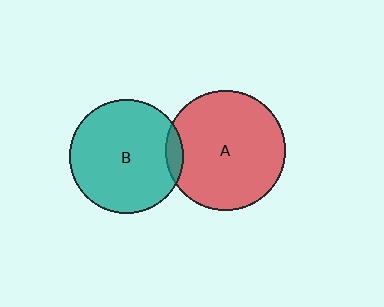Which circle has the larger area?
Circle A (red).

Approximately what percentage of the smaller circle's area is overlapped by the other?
Approximately 5%.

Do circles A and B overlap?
Yes.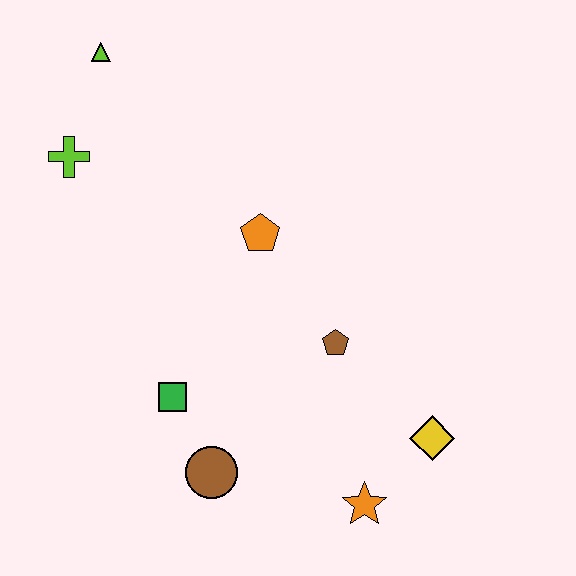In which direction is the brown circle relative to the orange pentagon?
The brown circle is below the orange pentagon.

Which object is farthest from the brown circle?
The lime triangle is farthest from the brown circle.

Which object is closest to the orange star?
The yellow diamond is closest to the orange star.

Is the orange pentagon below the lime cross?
Yes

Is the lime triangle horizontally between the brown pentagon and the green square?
No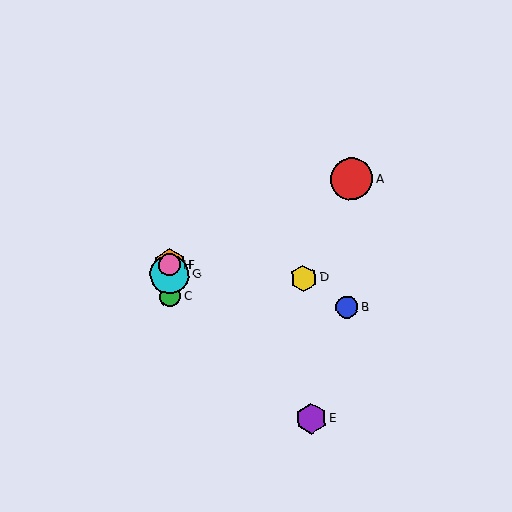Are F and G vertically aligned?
Yes, both are at x≈169.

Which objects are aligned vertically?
Objects C, F, G, H are aligned vertically.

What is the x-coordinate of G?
Object G is at x≈170.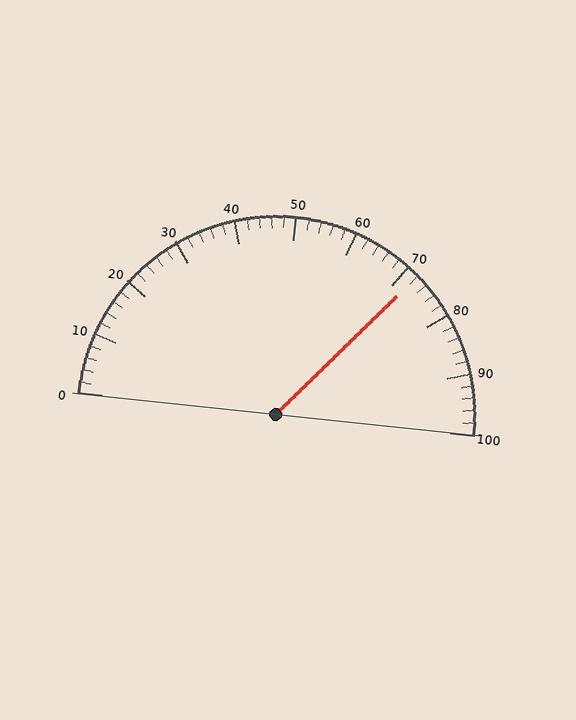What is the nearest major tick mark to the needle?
The nearest major tick mark is 70.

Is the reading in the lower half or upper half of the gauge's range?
The reading is in the upper half of the range (0 to 100).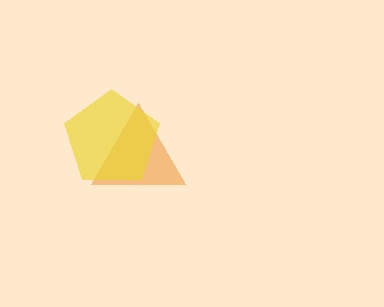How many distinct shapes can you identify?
There are 2 distinct shapes: an orange triangle, a yellow pentagon.